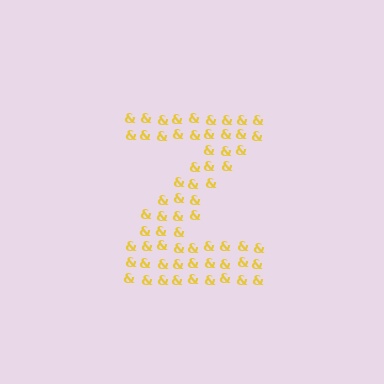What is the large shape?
The large shape is the letter Z.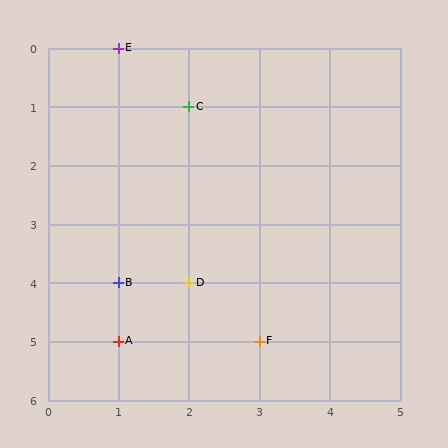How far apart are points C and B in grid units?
Points C and B are 1 column and 3 rows apart (about 3.2 grid units diagonally).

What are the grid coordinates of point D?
Point D is at grid coordinates (2, 4).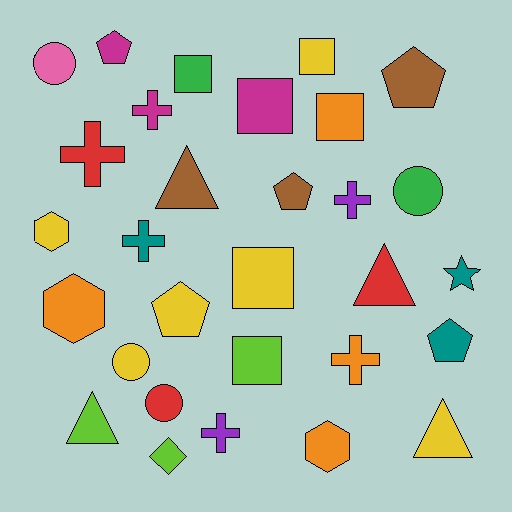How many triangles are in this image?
There are 4 triangles.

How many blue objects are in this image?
There are no blue objects.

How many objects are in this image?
There are 30 objects.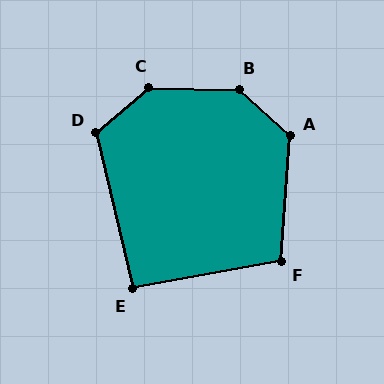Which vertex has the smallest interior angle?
E, at approximately 93 degrees.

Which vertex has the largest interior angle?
B, at approximately 139 degrees.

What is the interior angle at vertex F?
Approximately 104 degrees (obtuse).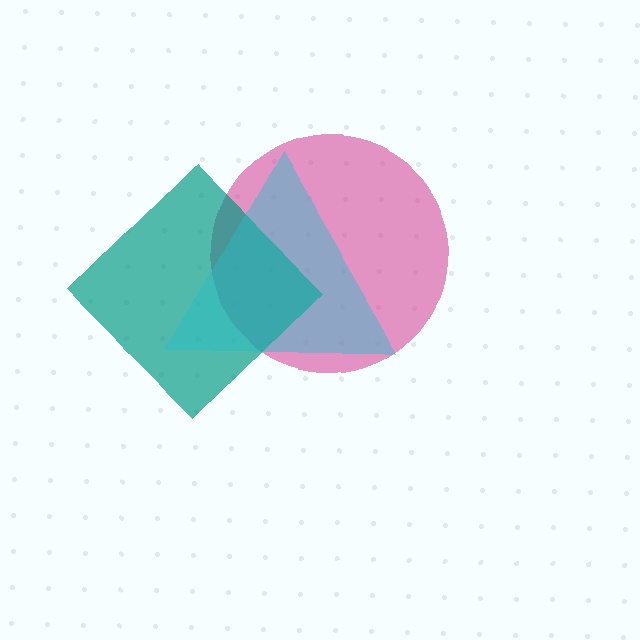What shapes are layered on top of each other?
The layered shapes are: a magenta circle, a teal diamond, a cyan triangle.